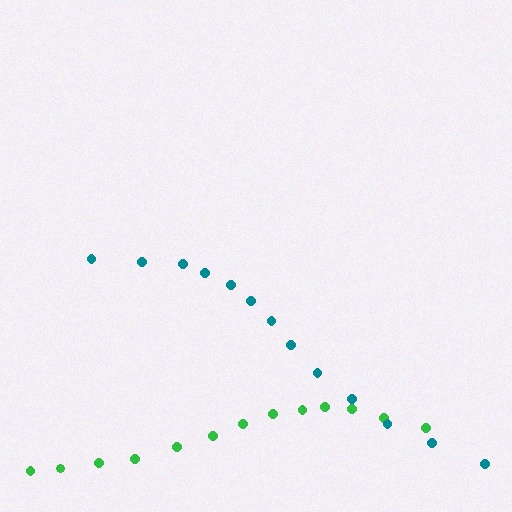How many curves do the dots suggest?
There are 2 distinct paths.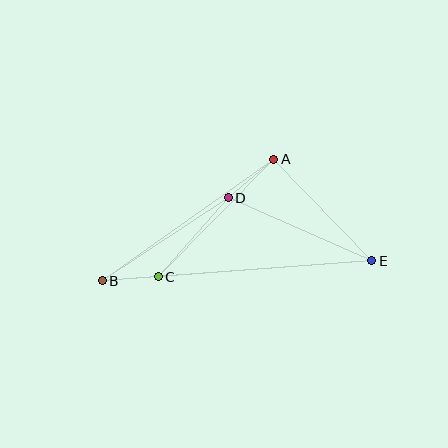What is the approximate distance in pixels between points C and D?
The distance between C and D is approximately 105 pixels.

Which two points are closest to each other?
Points B and C are closest to each other.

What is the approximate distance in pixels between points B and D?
The distance between B and D is approximately 151 pixels.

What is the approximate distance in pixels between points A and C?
The distance between A and C is approximately 164 pixels.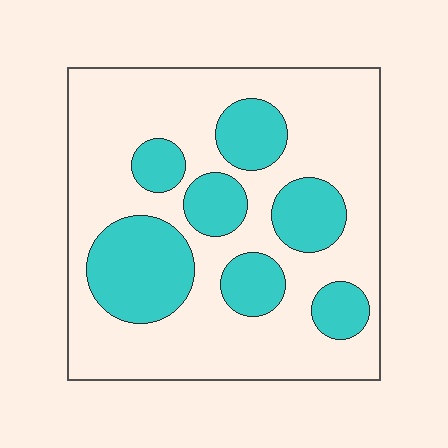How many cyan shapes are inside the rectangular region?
7.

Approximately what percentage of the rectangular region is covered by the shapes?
Approximately 30%.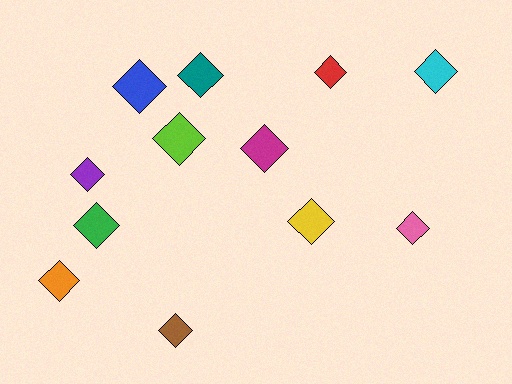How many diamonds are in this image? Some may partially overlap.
There are 12 diamonds.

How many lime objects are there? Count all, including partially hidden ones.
There is 1 lime object.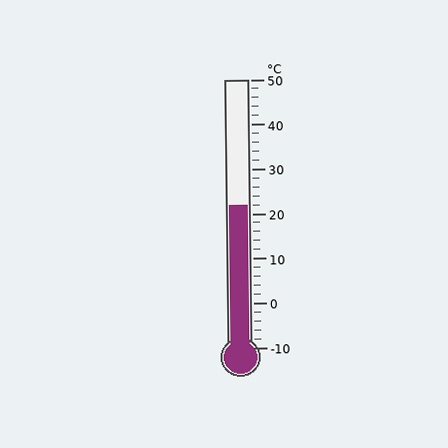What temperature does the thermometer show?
The thermometer shows approximately 22°C.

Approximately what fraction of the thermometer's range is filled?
The thermometer is filled to approximately 55% of its range.